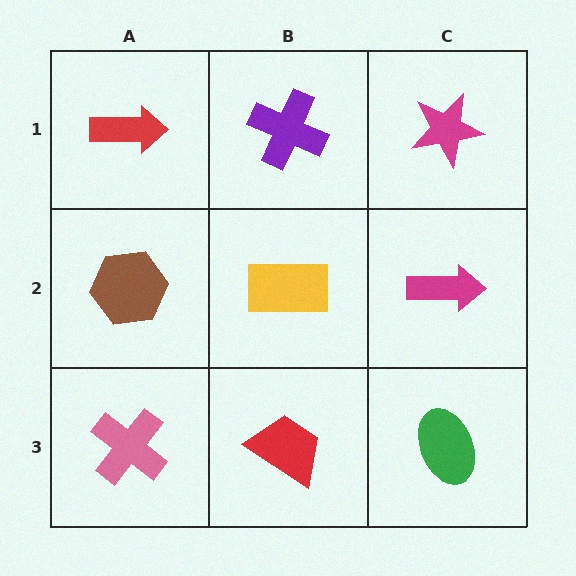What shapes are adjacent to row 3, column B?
A yellow rectangle (row 2, column B), a pink cross (row 3, column A), a green ellipse (row 3, column C).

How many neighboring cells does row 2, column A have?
3.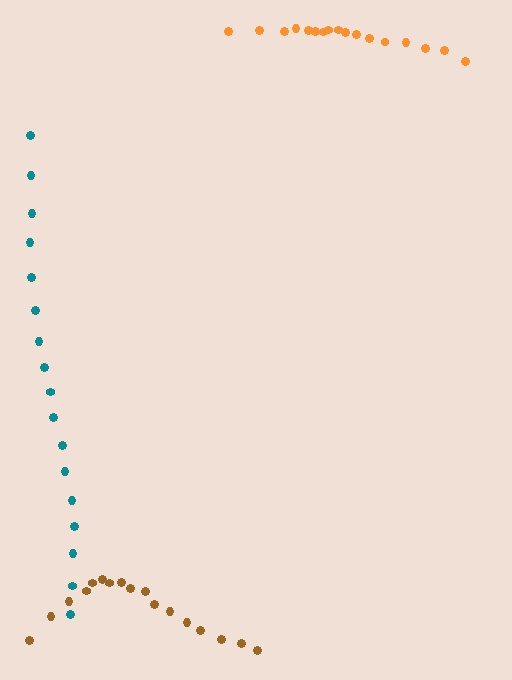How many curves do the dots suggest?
There are 3 distinct paths.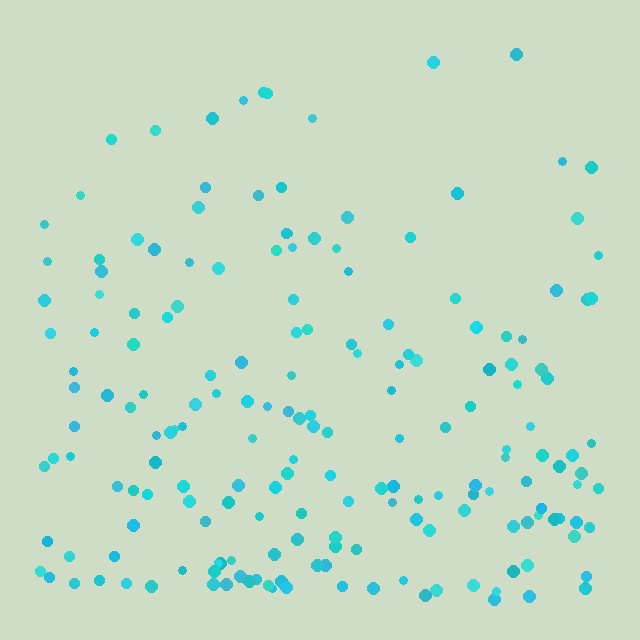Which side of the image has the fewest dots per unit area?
The top.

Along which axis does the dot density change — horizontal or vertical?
Vertical.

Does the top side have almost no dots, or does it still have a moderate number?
Still a moderate number, just noticeably fewer than the bottom.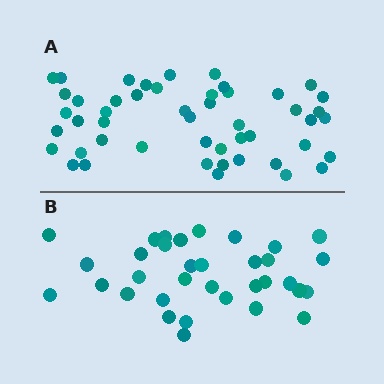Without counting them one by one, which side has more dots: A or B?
Region A (the top region) has more dots.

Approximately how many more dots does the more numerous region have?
Region A has approximately 15 more dots than region B.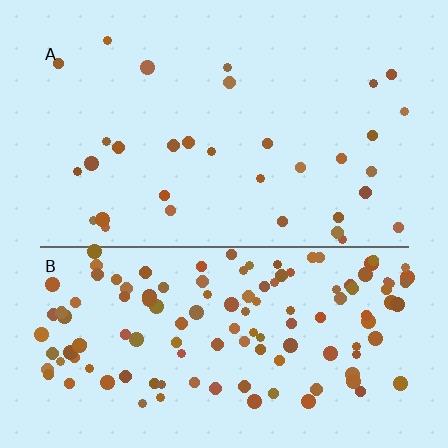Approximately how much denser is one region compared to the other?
Approximately 4.0× — region B over region A.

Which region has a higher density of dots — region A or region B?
B (the bottom).